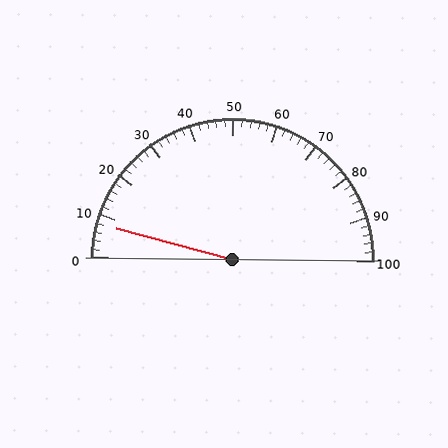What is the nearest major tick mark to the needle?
The nearest major tick mark is 10.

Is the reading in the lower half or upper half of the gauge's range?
The reading is in the lower half of the range (0 to 100).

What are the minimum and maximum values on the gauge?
The gauge ranges from 0 to 100.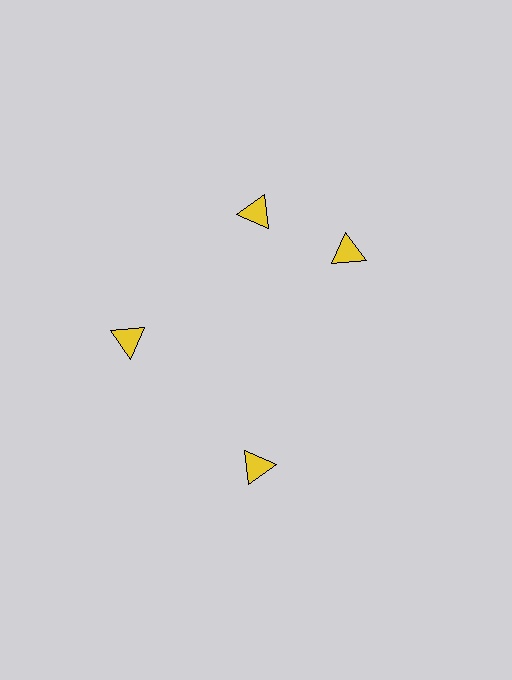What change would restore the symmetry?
The symmetry would be restored by rotating it back into even spacing with its neighbors so that all 4 triangles sit at equal angles and equal distance from the center.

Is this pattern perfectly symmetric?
No. The 4 yellow triangles are arranged in a ring, but one element near the 3 o'clock position is rotated out of alignment along the ring, breaking the 4-fold rotational symmetry.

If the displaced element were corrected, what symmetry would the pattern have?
It would have 4-fold rotational symmetry — the pattern would map onto itself every 90 degrees.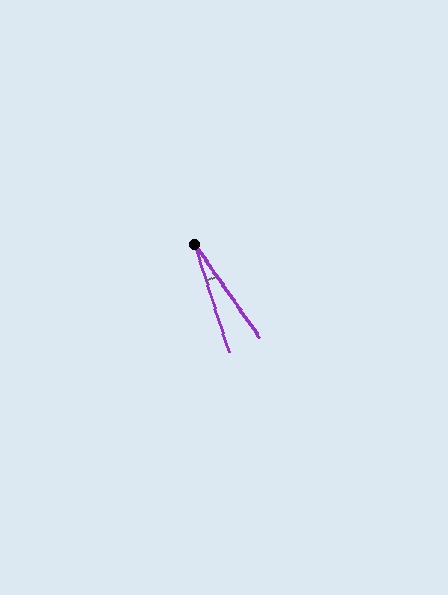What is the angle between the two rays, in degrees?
Approximately 17 degrees.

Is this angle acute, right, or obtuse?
It is acute.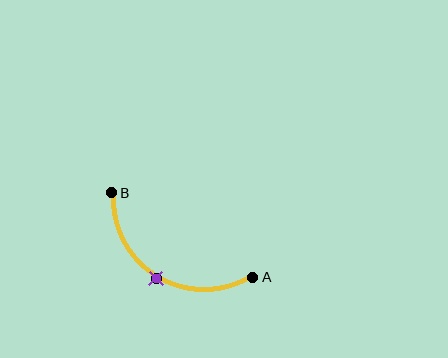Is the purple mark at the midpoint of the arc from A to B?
Yes. The purple mark lies on the arc at equal arc-length from both A and B — it is the arc midpoint.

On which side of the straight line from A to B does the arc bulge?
The arc bulges below the straight line connecting A and B.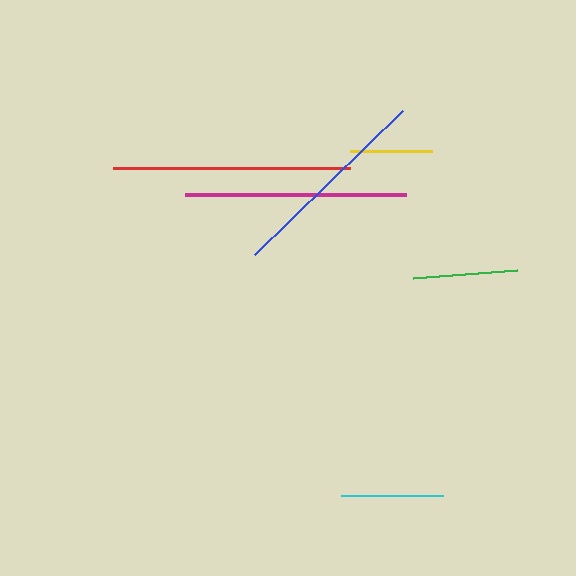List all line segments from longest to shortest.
From longest to shortest: red, magenta, blue, green, cyan, yellow.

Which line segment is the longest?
The red line is the longest at approximately 237 pixels.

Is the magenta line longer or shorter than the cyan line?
The magenta line is longer than the cyan line.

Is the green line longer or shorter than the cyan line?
The green line is longer than the cyan line.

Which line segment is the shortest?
The yellow line is the shortest at approximately 82 pixels.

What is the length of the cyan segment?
The cyan segment is approximately 103 pixels long.